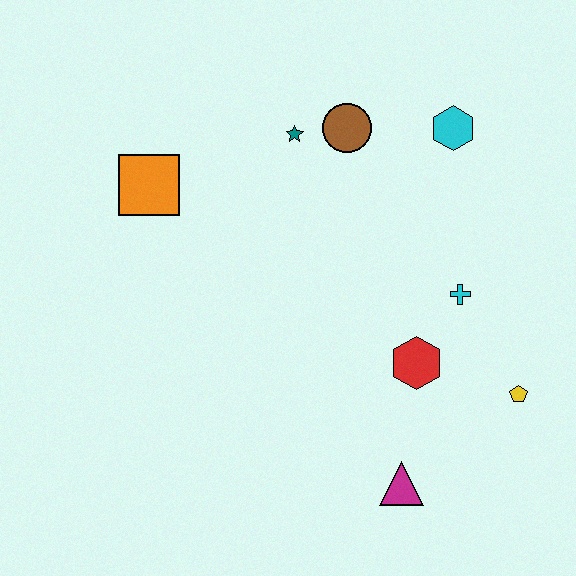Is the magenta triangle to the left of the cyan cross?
Yes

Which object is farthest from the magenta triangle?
The orange square is farthest from the magenta triangle.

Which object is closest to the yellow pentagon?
The red hexagon is closest to the yellow pentagon.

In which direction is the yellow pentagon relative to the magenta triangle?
The yellow pentagon is to the right of the magenta triangle.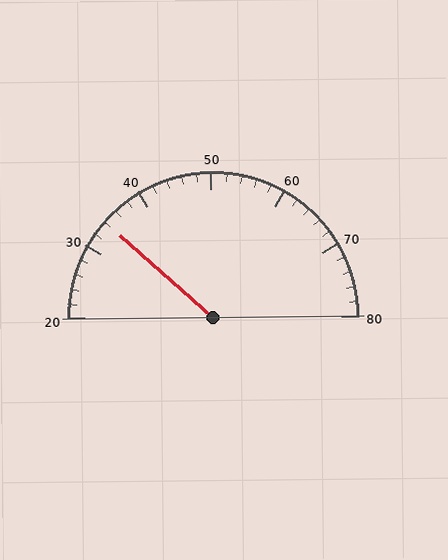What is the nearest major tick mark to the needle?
The nearest major tick mark is 30.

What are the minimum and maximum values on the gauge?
The gauge ranges from 20 to 80.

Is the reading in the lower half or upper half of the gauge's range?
The reading is in the lower half of the range (20 to 80).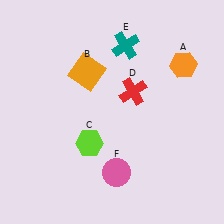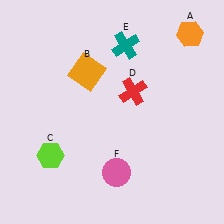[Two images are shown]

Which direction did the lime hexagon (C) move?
The lime hexagon (C) moved left.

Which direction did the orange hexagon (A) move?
The orange hexagon (A) moved up.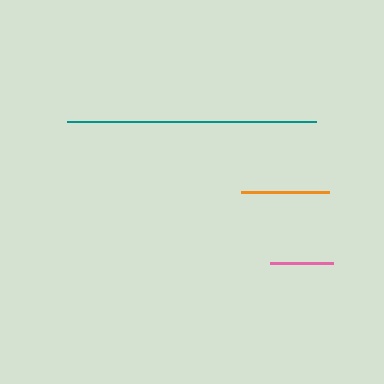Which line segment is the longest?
The teal line is the longest at approximately 249 pixels.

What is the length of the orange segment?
The orange segment is approximately 88 pixels long.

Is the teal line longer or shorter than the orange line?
The teal line is longer than the orange line.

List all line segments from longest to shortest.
From longest to shortest: teal, orange, pink.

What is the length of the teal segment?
The teal segment is approximately 249 pixels long.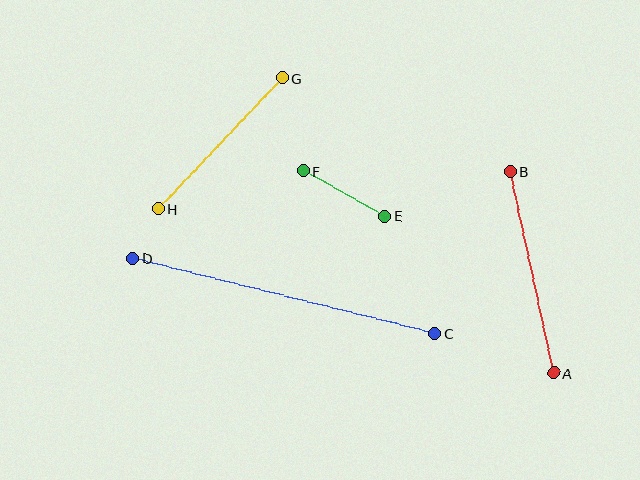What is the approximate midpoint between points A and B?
The midpoint is at approximately (532, 272) pixels.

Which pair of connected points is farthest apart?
Points C and D are farthest apart.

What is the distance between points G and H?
The distance is approximately 180 pixels.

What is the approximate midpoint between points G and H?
The midpoint is at approximately (220, 143) pixels.